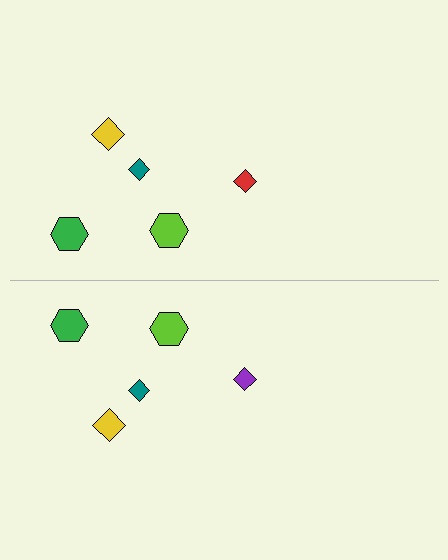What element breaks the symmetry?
The purple diamond on the bottom side breaks the symmetry — its mirror counterpart is red.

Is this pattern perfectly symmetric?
No, the pattern is not perfectly symmetric. The purple diamond on the bottom side breaks the symmetry — its mirror counterpart is red.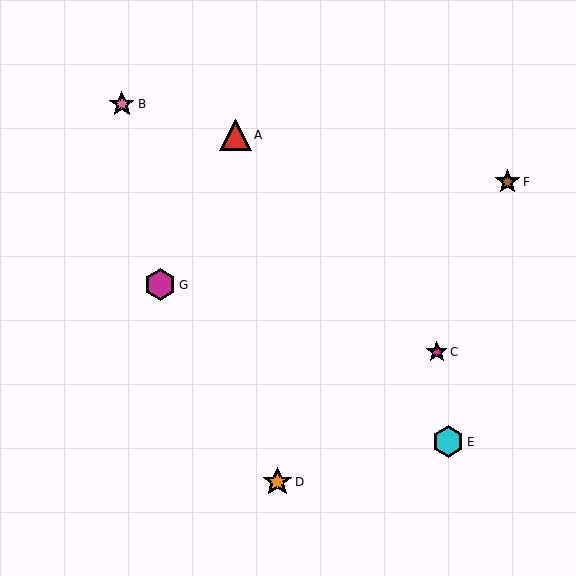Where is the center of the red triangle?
The center of the red triangle is at (235, 135).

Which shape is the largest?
The magenta hexagon (labeled G) is the largest.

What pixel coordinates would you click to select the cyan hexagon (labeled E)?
Click at (448, 442) to select the cyan hexagon E.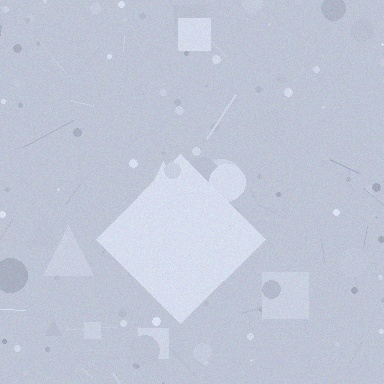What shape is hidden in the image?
A diamond is hidden in the image.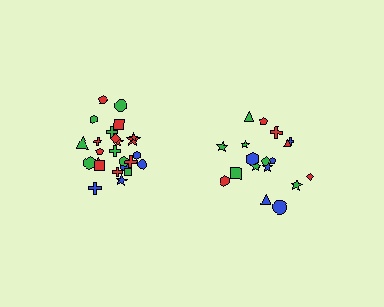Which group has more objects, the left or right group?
The left group.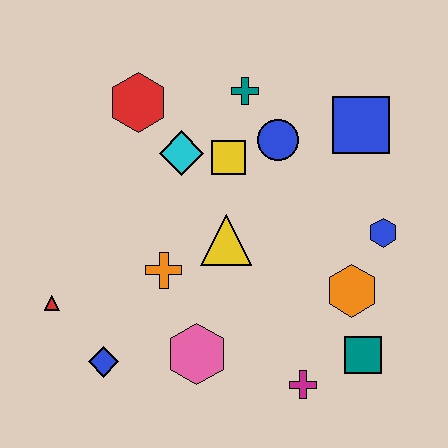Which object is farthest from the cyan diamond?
The teal square is farthest from the cyan diamond.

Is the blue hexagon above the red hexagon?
No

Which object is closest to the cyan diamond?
The yellow square is closest to the cyan diamond.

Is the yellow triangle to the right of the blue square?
No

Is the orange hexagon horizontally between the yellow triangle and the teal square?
Yes